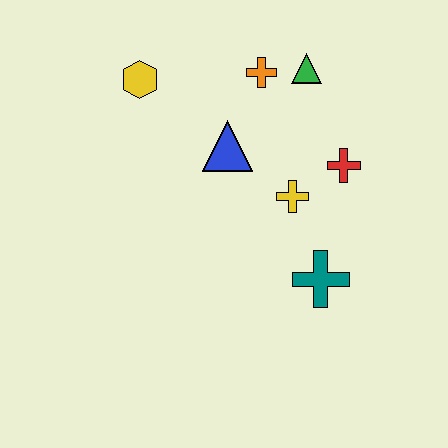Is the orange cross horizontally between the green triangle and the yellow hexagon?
Yes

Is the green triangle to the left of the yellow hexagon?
No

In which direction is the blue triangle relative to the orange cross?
The blue triangle is below the orange cross.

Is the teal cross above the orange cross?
No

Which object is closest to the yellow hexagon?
The blue triangle is closest to the yellow hexagon.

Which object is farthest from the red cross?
The yellow hexagon is farthest from the red cross.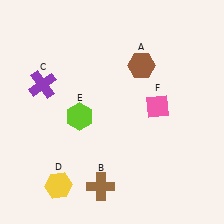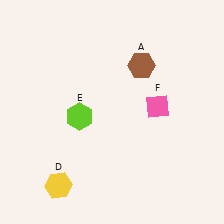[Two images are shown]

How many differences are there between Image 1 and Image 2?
There are 2 differences between the two images.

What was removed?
The brown cross (B), the purple cross (C) were removed in Image 2.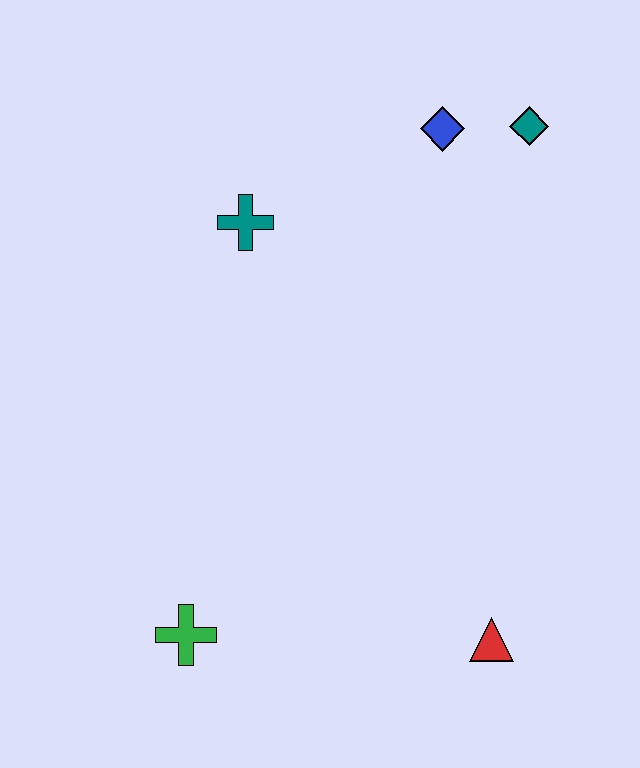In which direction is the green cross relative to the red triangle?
The green cross is to the left of the red triangle.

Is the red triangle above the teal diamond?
No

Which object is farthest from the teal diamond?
The green cross is farthest from the teal diamond.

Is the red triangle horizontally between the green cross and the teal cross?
No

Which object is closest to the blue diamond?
The teal diamond is closest to the blue diamond.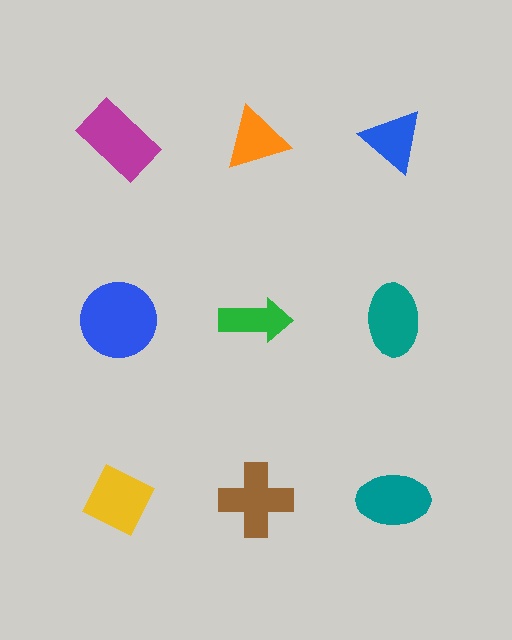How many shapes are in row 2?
3 shapes.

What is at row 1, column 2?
An orange triangle.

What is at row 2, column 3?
A teal ellipse.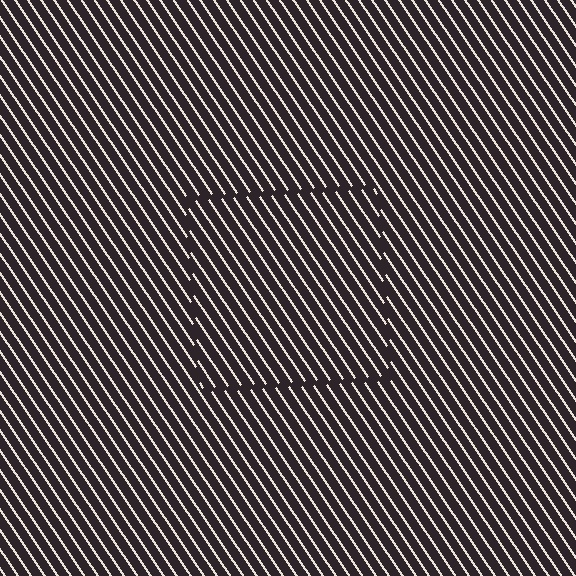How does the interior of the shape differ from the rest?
The interior of the shape contains the same grating, shifted by half a period — the contour is defined by the phase discontinuity where line-ends from the inner and outer gratings abut.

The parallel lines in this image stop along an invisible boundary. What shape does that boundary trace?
An illusory square. The interior of the shape contains the same grating, shifted by half a period — the contour is defined by the phase discontinuity where line-ends from the inner and outer gratings abut.